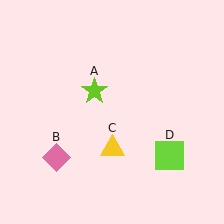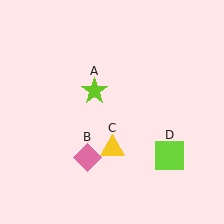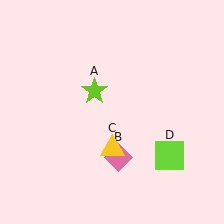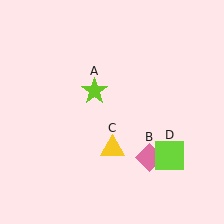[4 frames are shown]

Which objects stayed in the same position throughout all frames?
Lime star (object A) and yellow triangle (object C) and lime square (object D) remained stationary.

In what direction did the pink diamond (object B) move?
The pink diamond (object B) moved right.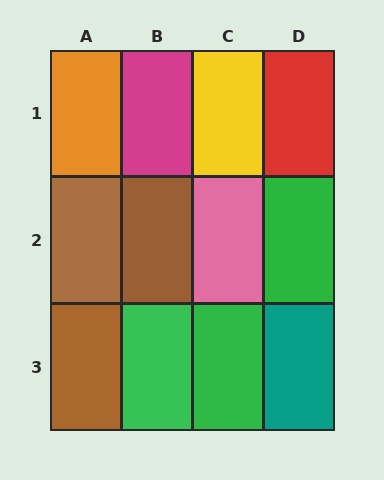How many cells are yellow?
1 cell is yellow.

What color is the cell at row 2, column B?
Brown.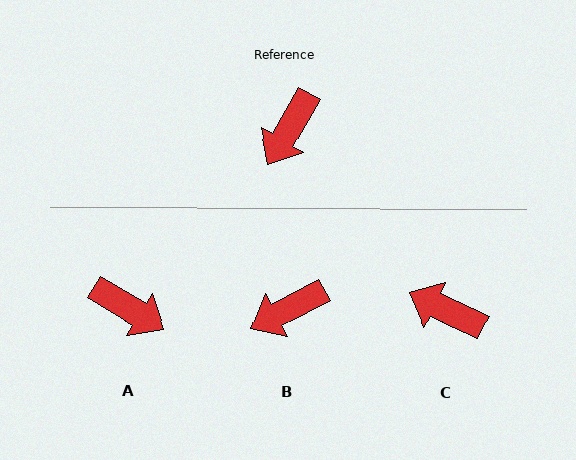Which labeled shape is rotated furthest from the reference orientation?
A, about 89 degrees away.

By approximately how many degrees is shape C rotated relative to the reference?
Approximately 85 degrees clockwise.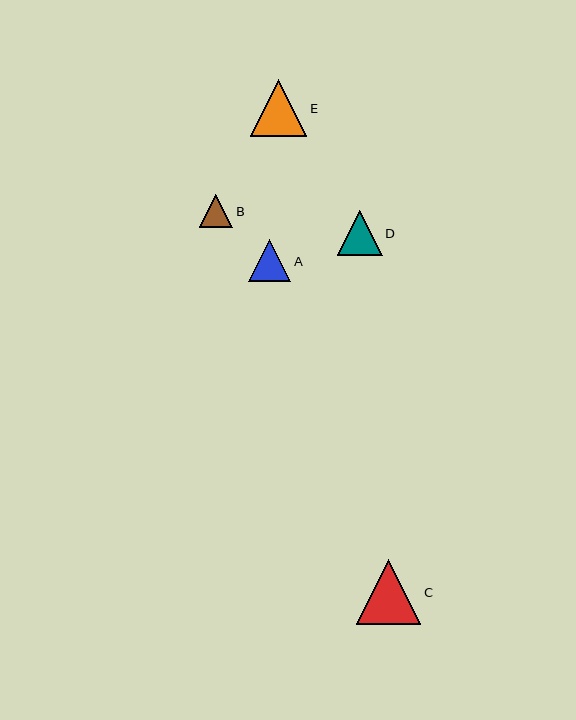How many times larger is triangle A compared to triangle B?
Triangle A is approximately 1.2 times the size of triangle B.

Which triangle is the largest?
Triangle C is the largest with a size of approximately 65 pixels.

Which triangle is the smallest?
Triangle B is the smallest with a size of approximately 34 pixels.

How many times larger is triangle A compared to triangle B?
Triangle A is approximately 1.2 times the size of triangle B.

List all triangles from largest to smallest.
From largest to smallest: C, E, D, A, B.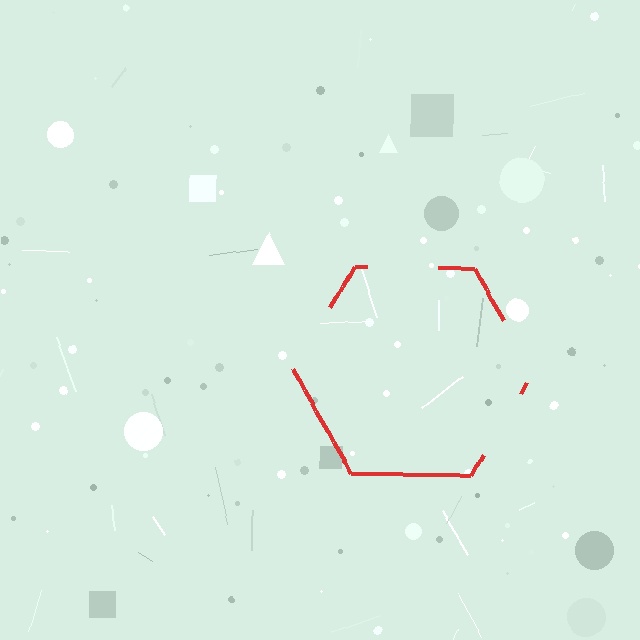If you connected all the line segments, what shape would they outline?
They would outline a hexagon.